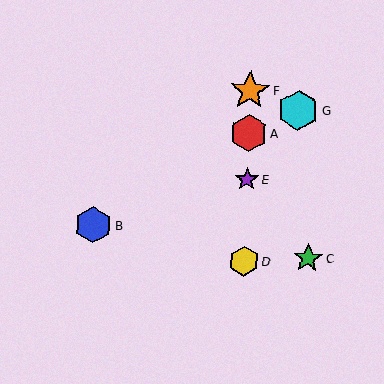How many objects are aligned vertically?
4 objects (A, D, E, F) are aligned vertically.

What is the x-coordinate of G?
Object G is at x≈299.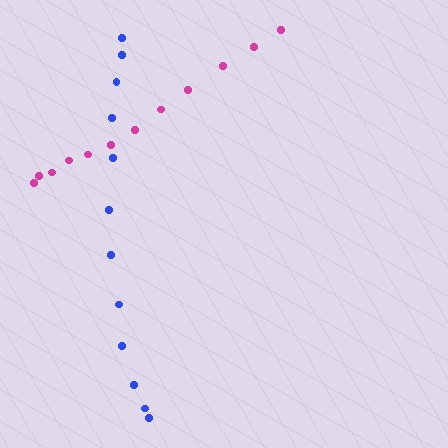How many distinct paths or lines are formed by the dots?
There are 2 distinct paths.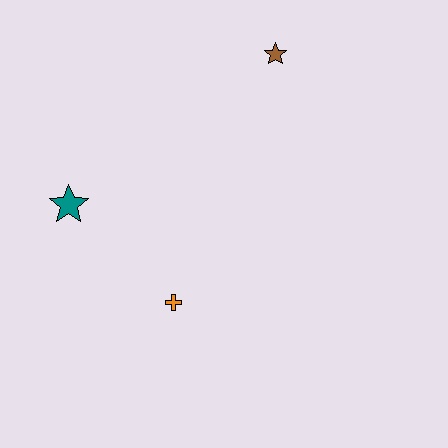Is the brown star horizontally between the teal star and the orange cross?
No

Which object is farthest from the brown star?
The orange cross is farthest from the brown star.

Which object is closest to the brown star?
The teal star is closest to the brown star.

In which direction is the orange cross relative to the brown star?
The orange cross is below the brown star.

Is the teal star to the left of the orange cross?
Yes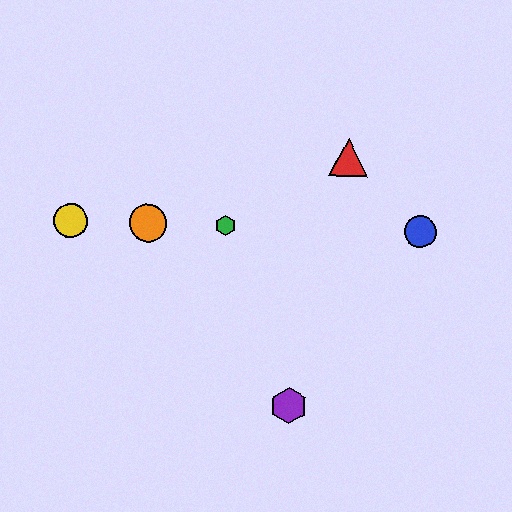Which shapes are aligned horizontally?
The blue circle, the green hexagon, the yellow circle, the orange circle are aligned horizontally.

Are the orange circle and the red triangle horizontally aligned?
No, the orange circle is at y≈223 and the red triangle is at y≈157.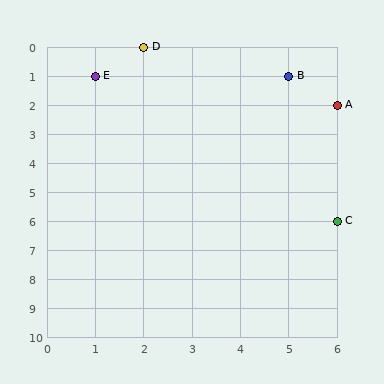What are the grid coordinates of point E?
Point E is at grid coordinates (1, 1).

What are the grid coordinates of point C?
Point C is at grid coordinates (6, 6).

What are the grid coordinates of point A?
Point A is at grid coordinates (6, 2).